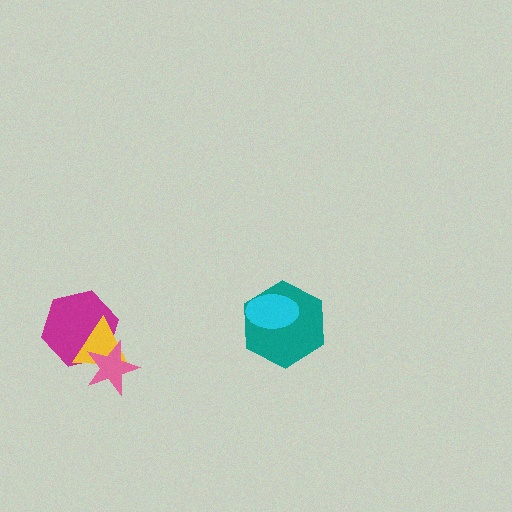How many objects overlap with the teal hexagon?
1 object overlaps with the teal hexagon.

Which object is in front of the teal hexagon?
The cyan ellipse is in front of the teal hexagon.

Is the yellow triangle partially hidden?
Yes, it is partially covered by another shape.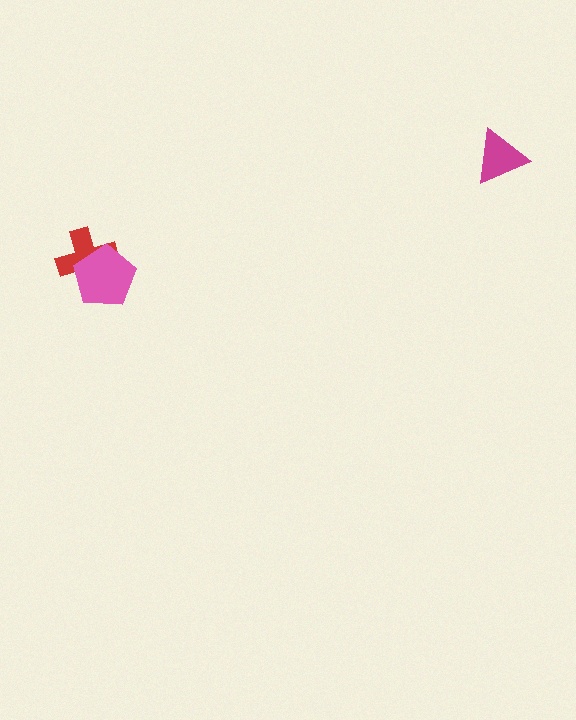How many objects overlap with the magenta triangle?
0 objects overlap with the magenta triangle.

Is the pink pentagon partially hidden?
No, no other shape covers it.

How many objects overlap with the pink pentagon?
1 object overlaps with the pink pentagon.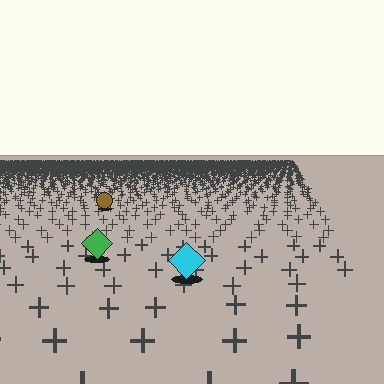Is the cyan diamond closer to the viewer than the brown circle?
Yes. The cyan diamond is closer — you can tell from the texture gradient: the ground texture is coarser near it.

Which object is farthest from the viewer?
The brown circle is farthest from the viewer. It appears smaller and the ground texture around it is denser.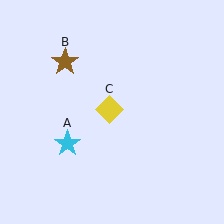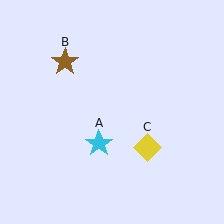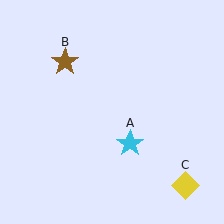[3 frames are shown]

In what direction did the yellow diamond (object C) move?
The yellow diamond (object C) moved down and to the right.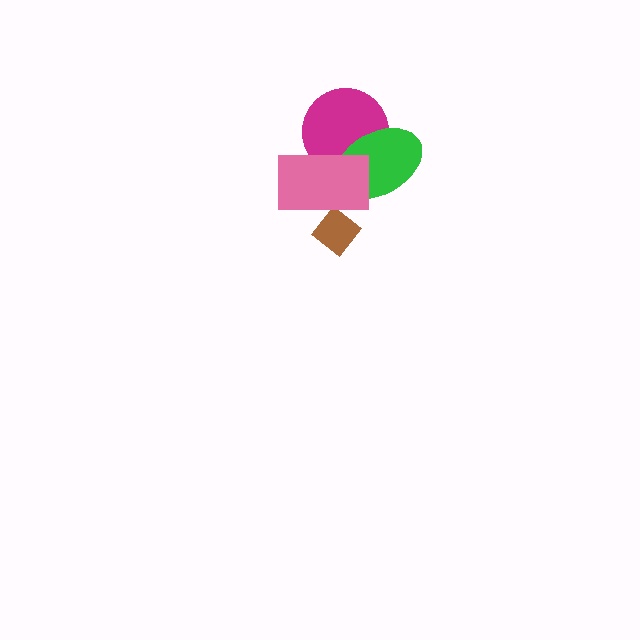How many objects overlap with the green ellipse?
2 objects overlap with the green ellipse.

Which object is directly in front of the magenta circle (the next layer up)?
The green ellipse is directly in front of the magenta circle.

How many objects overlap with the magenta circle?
2 objects overlap with the magenta circle.